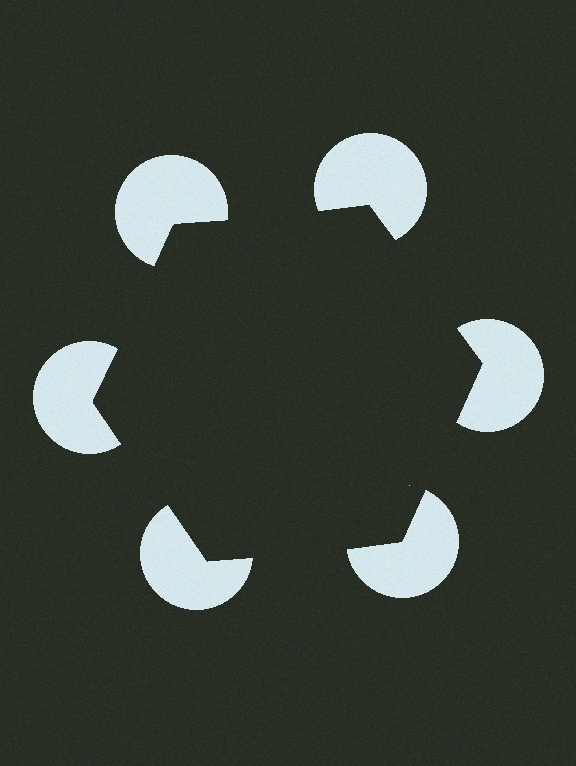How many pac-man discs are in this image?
There are 6 — one at each vertex of the illusory hexagon.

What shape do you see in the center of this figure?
An illusory hexagon — its edges are inferred from the aligned wedge cuts in the pac-man discs, not physically drawn.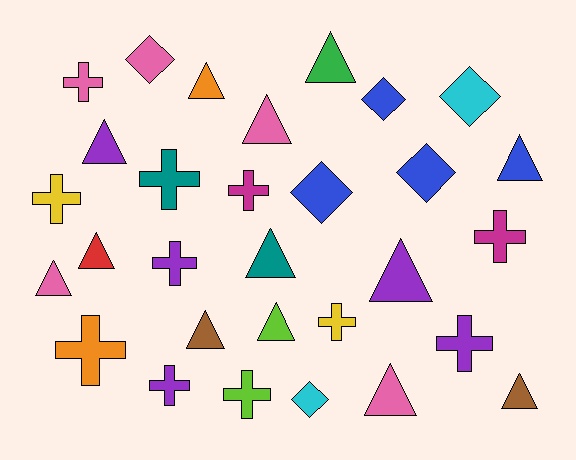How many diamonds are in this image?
There are 6 diamonds.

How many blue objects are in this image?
There are 4 blue objects.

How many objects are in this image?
There are 30 objects.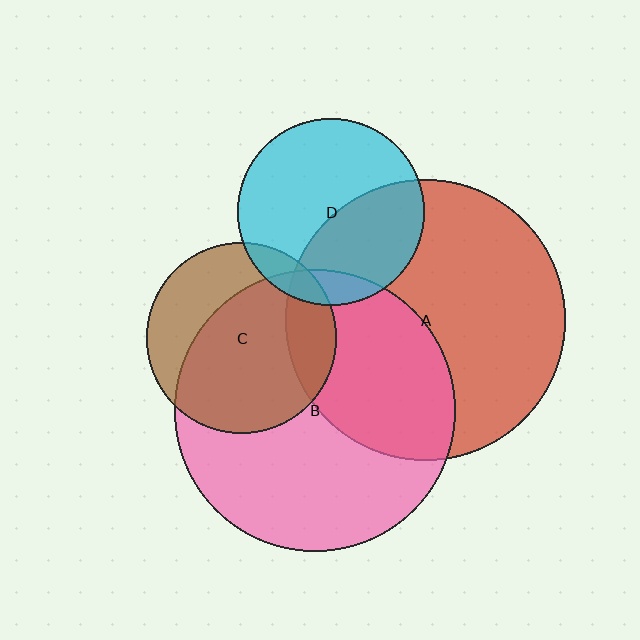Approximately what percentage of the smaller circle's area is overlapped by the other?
Approximately 10%.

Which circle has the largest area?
Circle B (pink).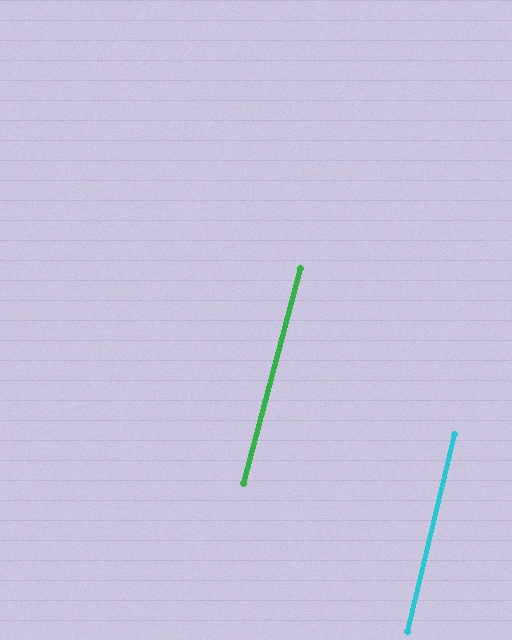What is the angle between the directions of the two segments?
Approximately 2 degrees.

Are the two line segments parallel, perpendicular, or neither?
Parallel — their directions differ by only 1.6°.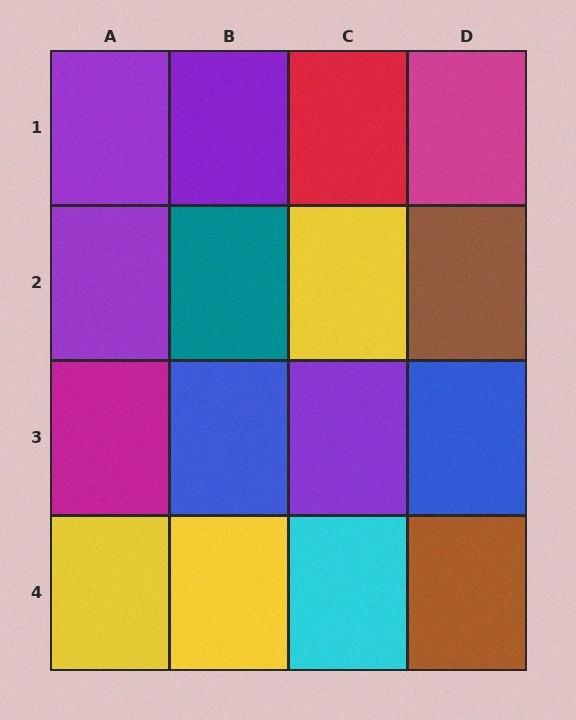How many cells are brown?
2 cells are brown.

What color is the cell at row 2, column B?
Teal.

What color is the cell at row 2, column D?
Brown.